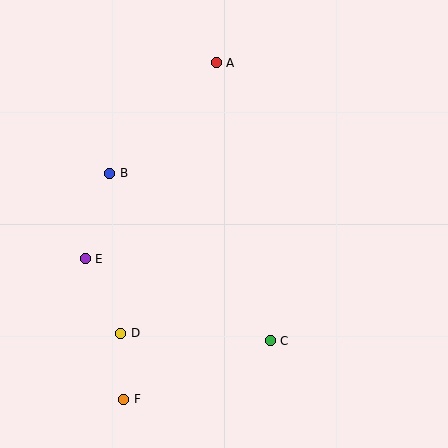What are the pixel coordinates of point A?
Point A is at (216, 63).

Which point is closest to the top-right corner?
Point A is closest to the top-right corner.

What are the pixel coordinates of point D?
Point D is at (121, 333).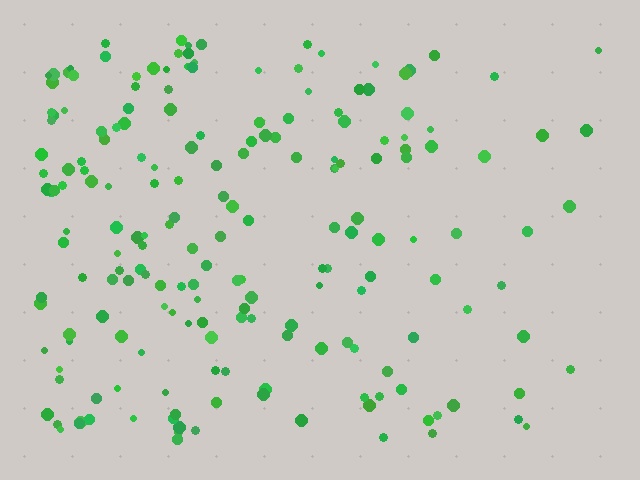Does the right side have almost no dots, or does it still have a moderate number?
Still a moderate number, just noticeably fewer than the left.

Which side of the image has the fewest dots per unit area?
The right.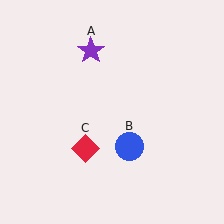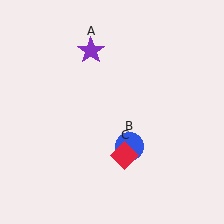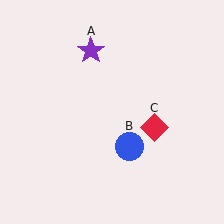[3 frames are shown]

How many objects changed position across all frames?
1 object changed position: red diamond (object C).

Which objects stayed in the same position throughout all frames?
Purple star (object A) and blue circle (object B) remained stationary.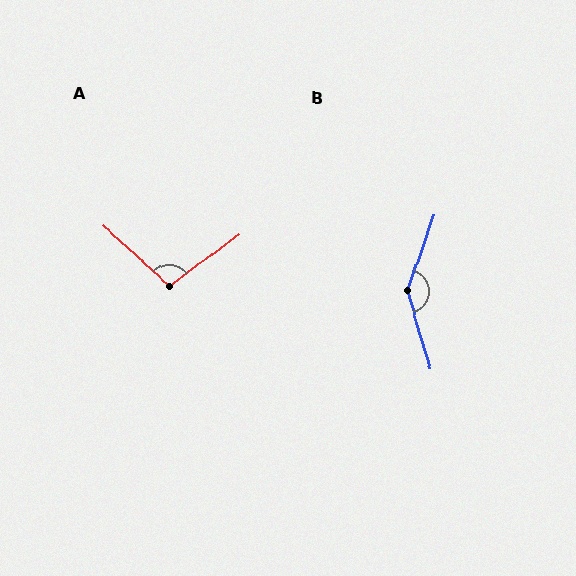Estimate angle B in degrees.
Approximately 144 degrees.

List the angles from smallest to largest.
A (101°), B (144°).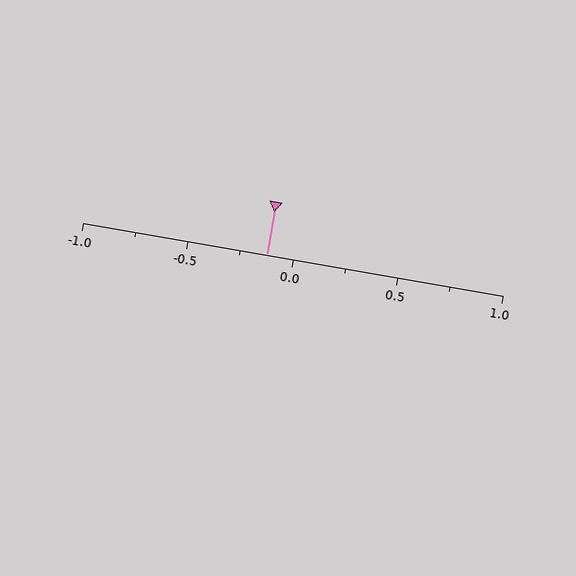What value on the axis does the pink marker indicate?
The marker indicates approximately -0.12.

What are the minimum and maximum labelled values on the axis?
The axis runs from -1.0 to 1.0.